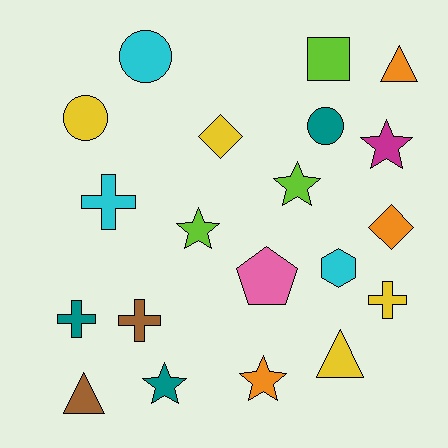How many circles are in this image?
There are 3 circles.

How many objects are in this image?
There are 20 objects.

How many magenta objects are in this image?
There is 1 magenta object.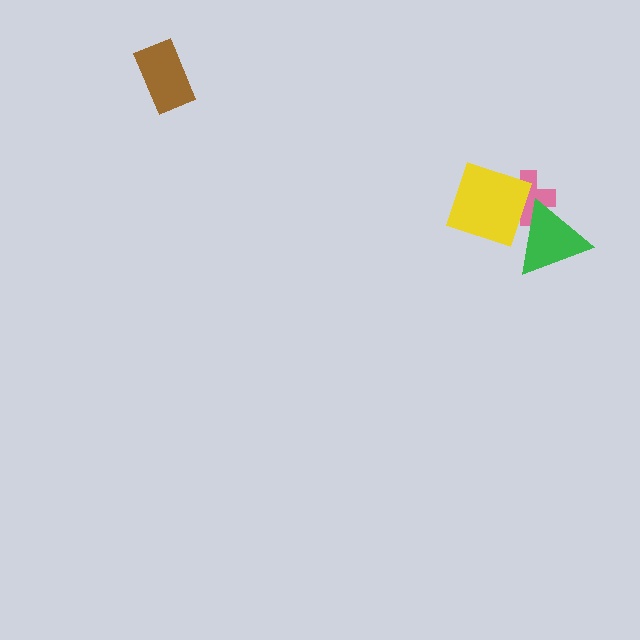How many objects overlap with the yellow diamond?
2 objects overlap with the yellow diamond.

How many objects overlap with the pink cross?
2 objects overlap with the pink cross.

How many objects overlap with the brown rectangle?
0 objects overlap with the brown rectangle.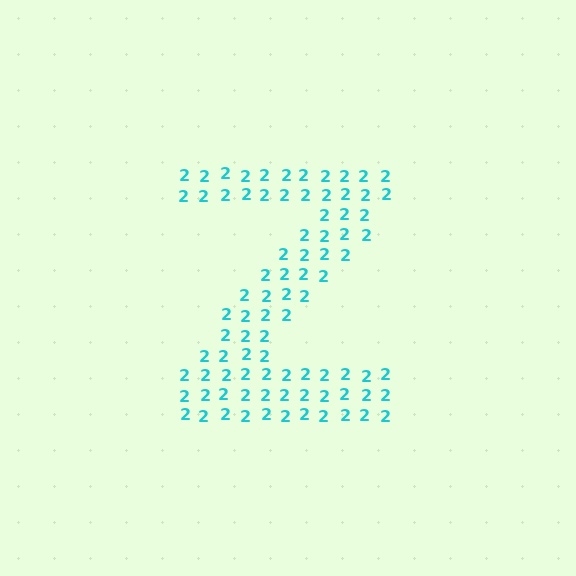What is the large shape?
The large shape is the letter Z.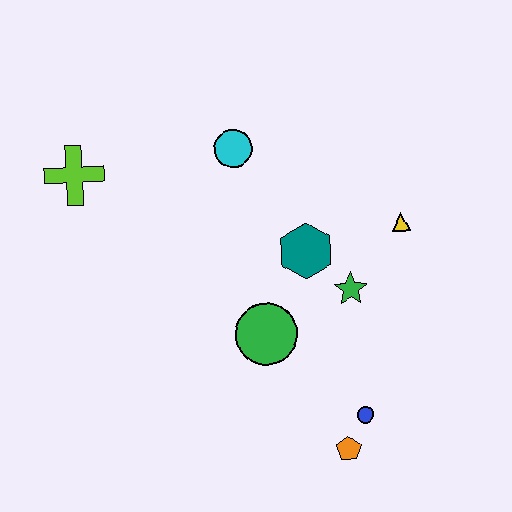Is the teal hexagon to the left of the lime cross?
No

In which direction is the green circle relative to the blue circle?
The green circle is to the left of the blue circle.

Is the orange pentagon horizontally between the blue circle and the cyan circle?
Yes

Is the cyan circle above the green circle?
Yes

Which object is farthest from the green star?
The lime cross is farthest from the green star.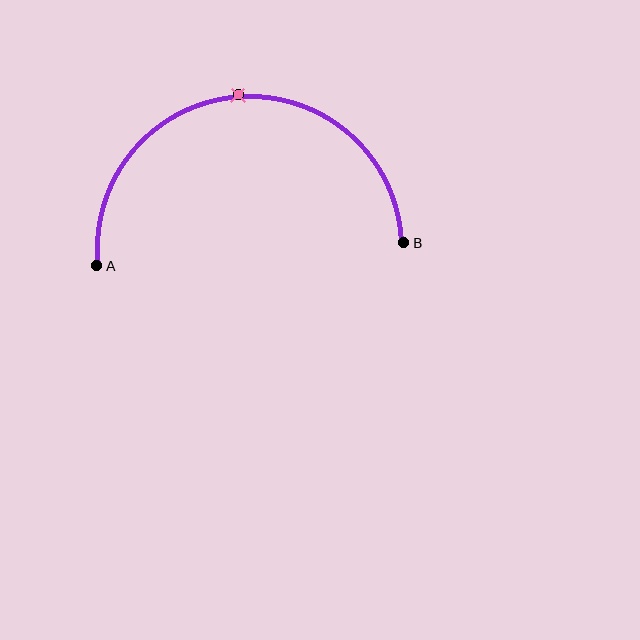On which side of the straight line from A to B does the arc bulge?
The arc bulges above the straight line connecting A and B.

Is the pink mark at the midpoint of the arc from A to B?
Yes. The pink mark lies on the arc at equal arc-length from both A and B — it is the arc midpoint.